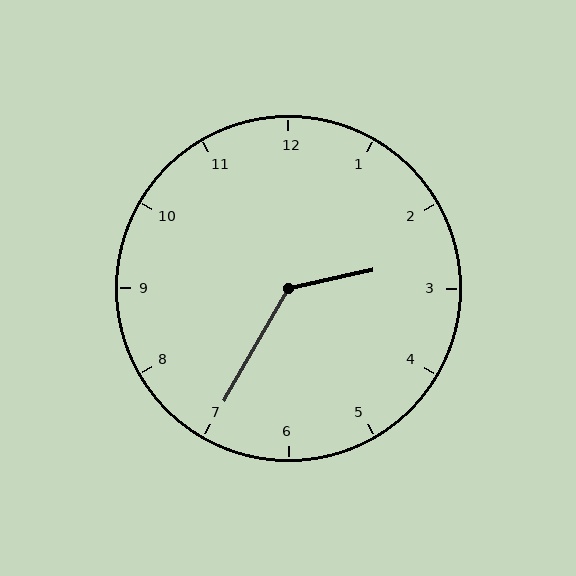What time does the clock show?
2:35.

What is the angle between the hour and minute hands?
Approximately 132 degrees.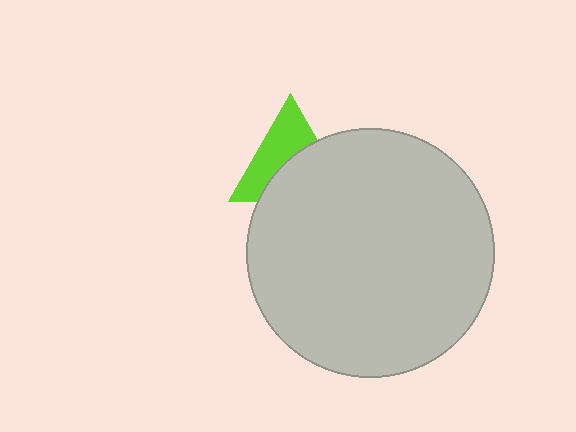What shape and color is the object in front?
The object in front is a light gray circle.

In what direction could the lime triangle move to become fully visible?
The lime triangle could move up. That would shift it out from behind the light gray circle entirely.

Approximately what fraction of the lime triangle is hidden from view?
Roughly 50% of the lime triangle is hidden behind the light gray circle.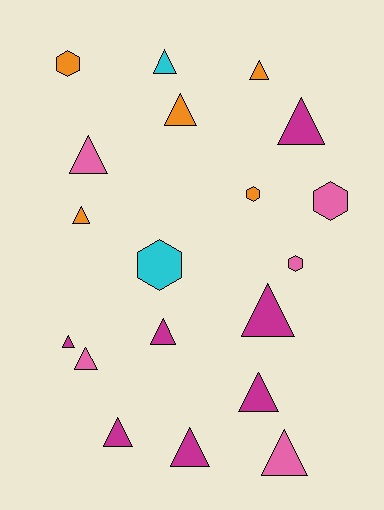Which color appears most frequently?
Magenta, with 7 objects.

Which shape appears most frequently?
Triangle, with 14 objects.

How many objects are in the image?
There are 19 objects.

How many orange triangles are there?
There are 3 orange triangles.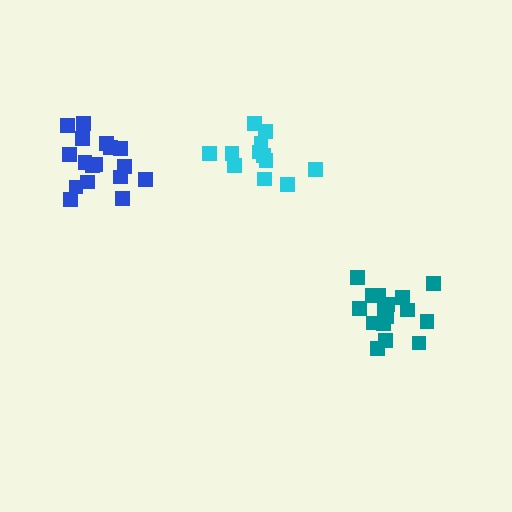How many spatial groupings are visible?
There are 3 spatial groupings.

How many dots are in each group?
Group 1: 17 dots, Group 2: 12 dots, Group 3: 17 dots (46 total).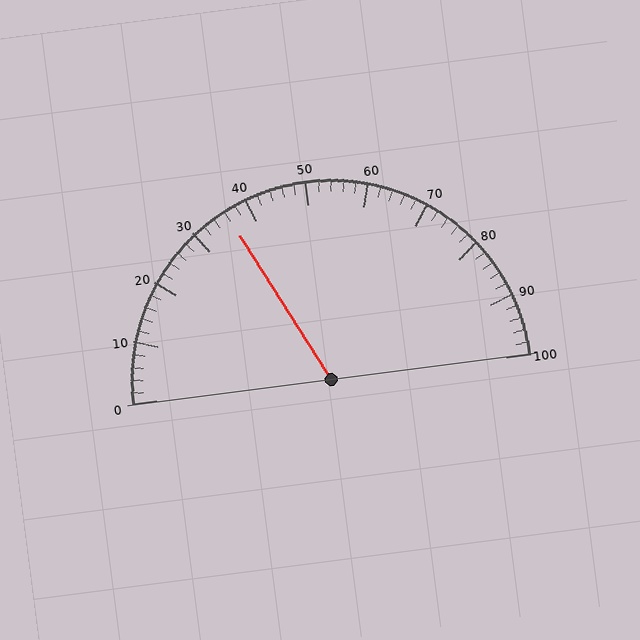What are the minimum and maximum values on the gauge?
The gauge ranges from 0 to 100.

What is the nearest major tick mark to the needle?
The nearest major tick mark is 40.